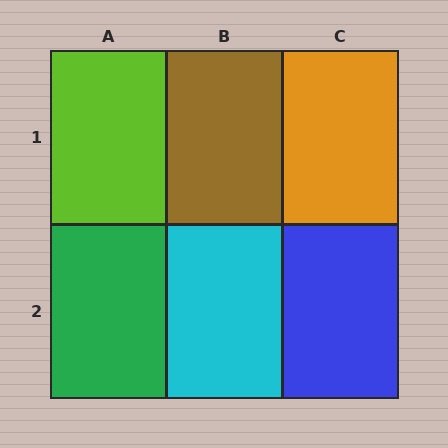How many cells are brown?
1 cell is brown.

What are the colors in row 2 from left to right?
Green, cyan, blue.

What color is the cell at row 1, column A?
Lime.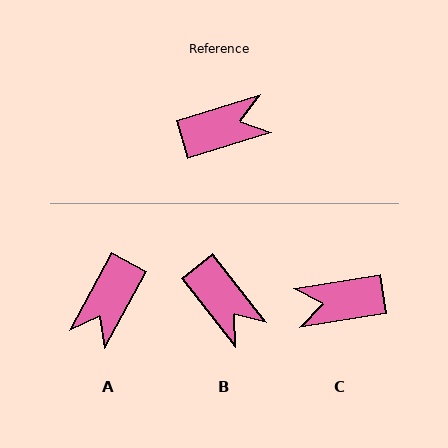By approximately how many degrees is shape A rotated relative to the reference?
Approximately 135 degrees clockwise.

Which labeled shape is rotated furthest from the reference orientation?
C, about 172 degrees away.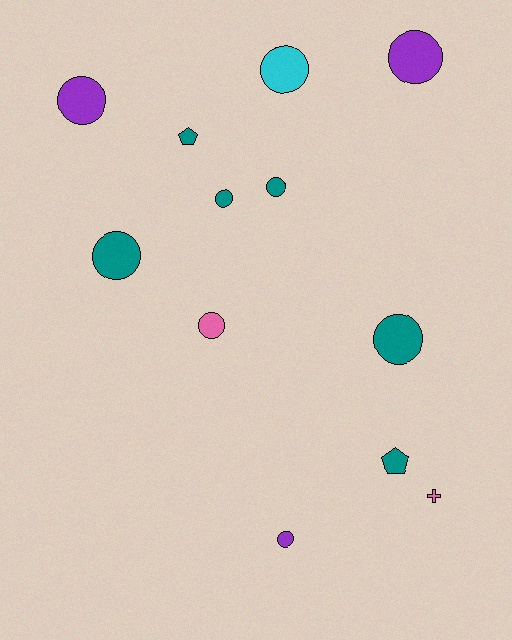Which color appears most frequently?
Teal, with 6 objects.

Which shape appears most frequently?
Circle, with 9 objects.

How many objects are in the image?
There are 12 objects.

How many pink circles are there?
There is 1 pink circle.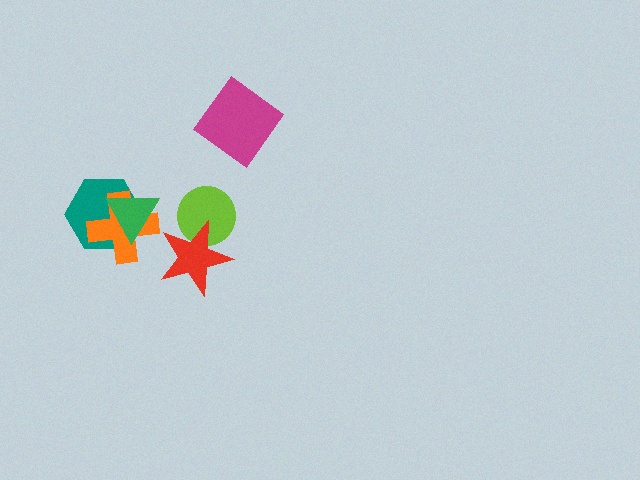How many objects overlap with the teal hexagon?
2 objects overlap with the teal hexagon.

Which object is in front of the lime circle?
The red star is in front of the lime circle.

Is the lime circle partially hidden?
Yes, it is partially covered by another shape.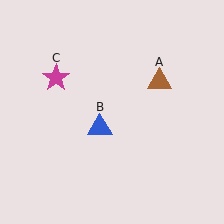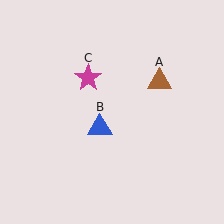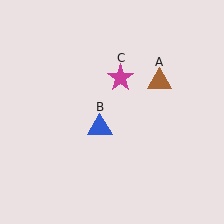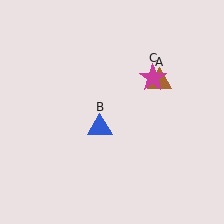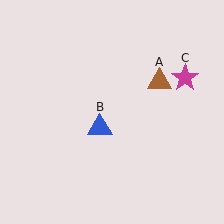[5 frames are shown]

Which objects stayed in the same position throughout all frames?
Brown triangle (object A) and blue triangle (object B) remained stationary.